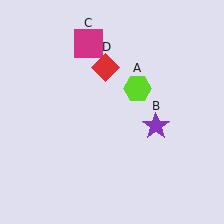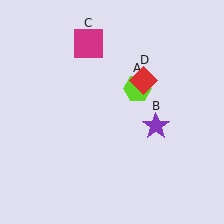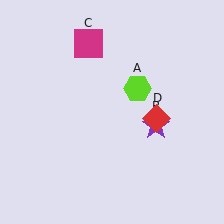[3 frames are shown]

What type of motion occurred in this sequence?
The red diamond (object D) rotated clockwise around the center of the scene.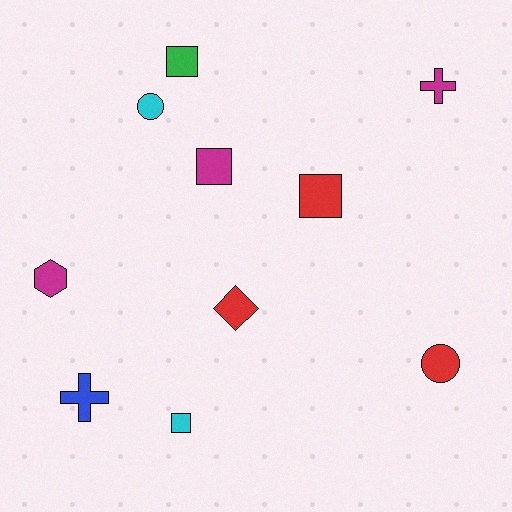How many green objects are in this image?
There is 1 green object.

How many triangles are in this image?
There are no triangles.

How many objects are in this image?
There are 10 objects.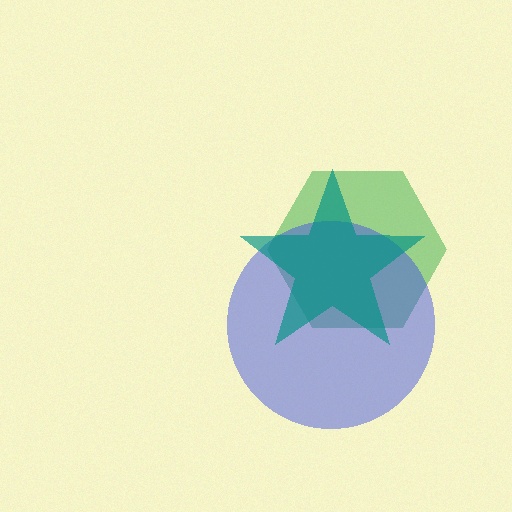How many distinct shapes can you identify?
There are 3 distinct shapes: a green hexagon, a blue circle, a teal star.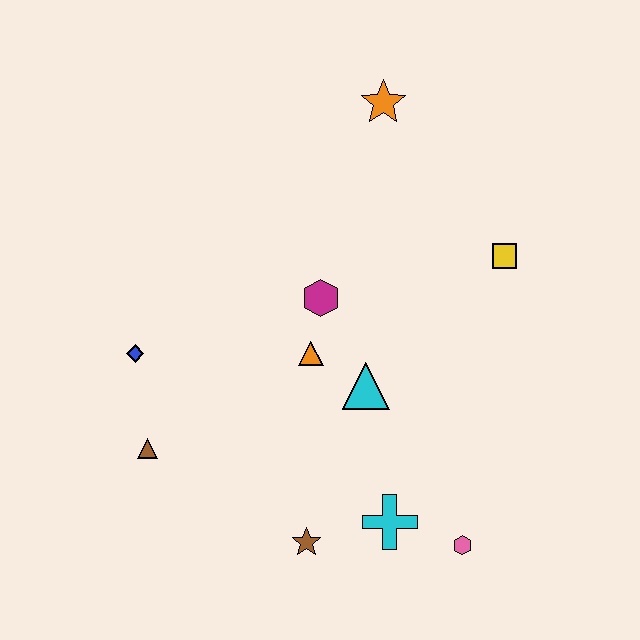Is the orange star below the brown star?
No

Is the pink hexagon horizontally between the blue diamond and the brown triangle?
No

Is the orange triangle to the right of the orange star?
No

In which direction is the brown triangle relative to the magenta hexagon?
The brown triangle is to the left of the magenta hexagon.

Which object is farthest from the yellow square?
The brown triangle is farthest from the yellow square.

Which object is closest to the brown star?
The cyan cross is closest to the brown star.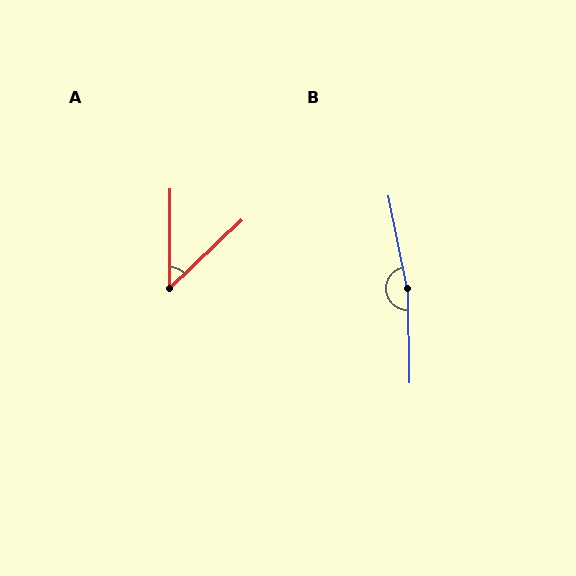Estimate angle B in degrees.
Approximately 170 degrees.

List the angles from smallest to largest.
A (46°), B (170°).